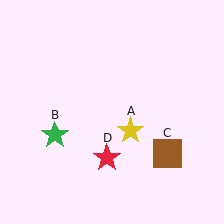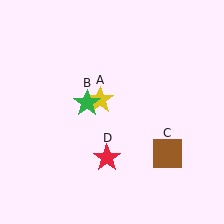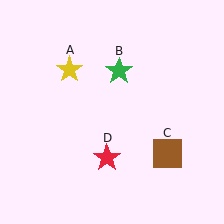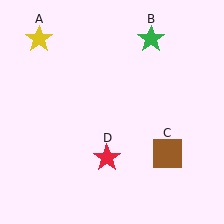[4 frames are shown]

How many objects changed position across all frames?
2 objects changed position: yellow star (object A), green star (object B).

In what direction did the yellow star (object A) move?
The yellow star (object A) moved up and to the left.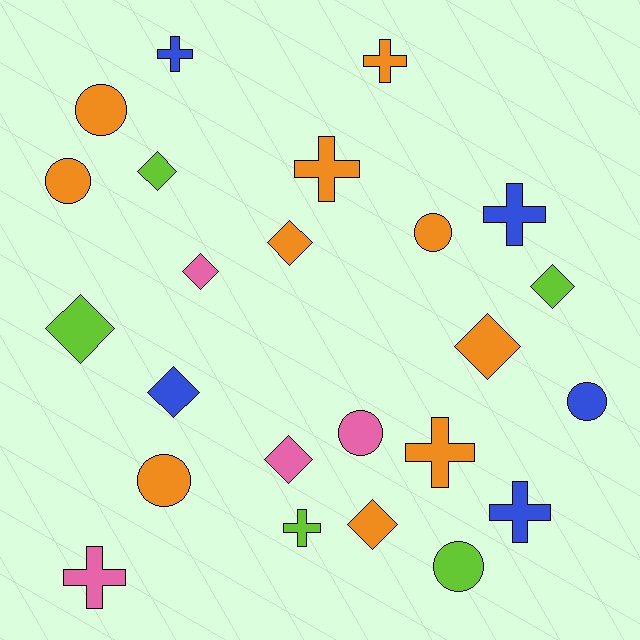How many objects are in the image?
There are 24 objects.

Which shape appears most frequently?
Diamond, with 9 objects.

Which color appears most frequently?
Orange, with 10 objects.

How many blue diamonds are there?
There is 1 blue diamond.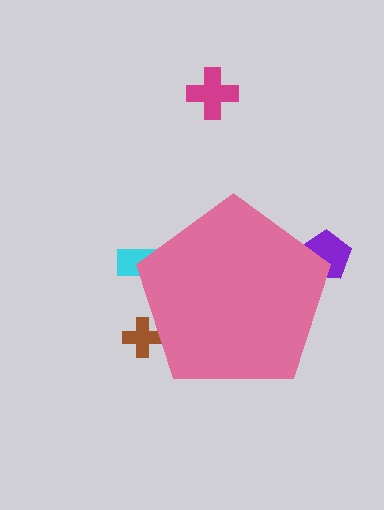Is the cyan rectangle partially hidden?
Yes, the cyan rectangle is partially hidden behind the pink pentagon.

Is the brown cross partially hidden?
Yes, the brown cross is partially hidden behind the pink pentagon.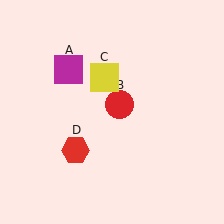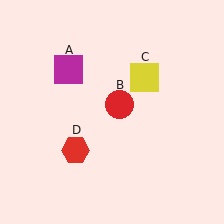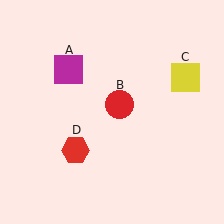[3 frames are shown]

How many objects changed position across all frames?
1 object changed position: yellow square (object C).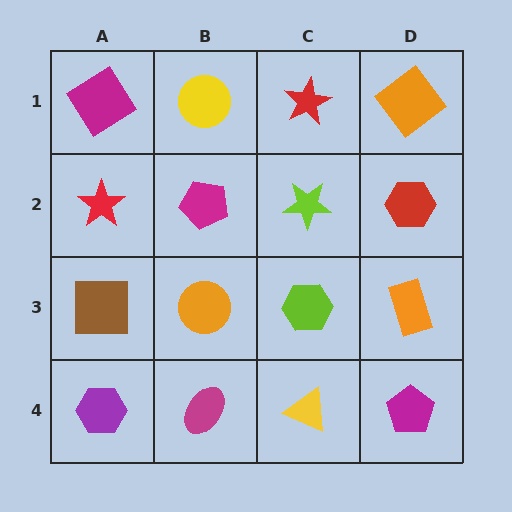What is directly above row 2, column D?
An orange diamond.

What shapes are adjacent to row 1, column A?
A red star (row 2, column A), a yellow circle (row 1, column B).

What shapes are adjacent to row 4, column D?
An orange rectangle (row 3, column D), a yellow triangle (row 4, column C).